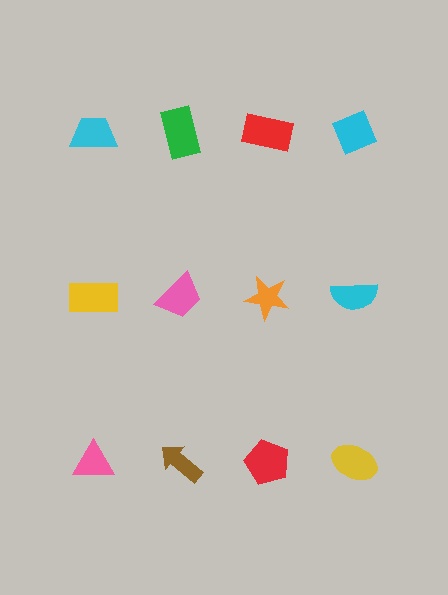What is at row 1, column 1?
A cyan trapezoid.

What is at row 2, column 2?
A pink trapezoid.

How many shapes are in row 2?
4 shapes.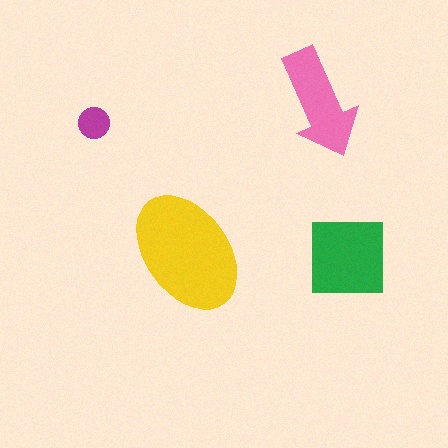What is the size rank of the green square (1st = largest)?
2nd.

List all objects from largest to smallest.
The yellow ellipse, the green square, the pink arrow, the magenta circle.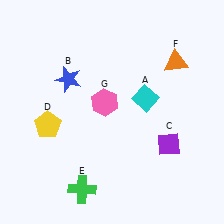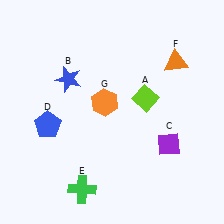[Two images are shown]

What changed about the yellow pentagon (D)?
In Image 1, D is yellow. In Image 2, it changed to blue.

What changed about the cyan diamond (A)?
In Image 1, A is cyan. In Image 2, it changed to lime.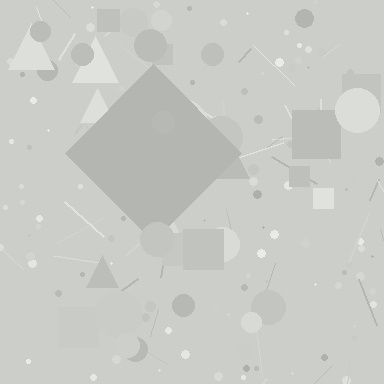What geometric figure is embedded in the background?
A diamond is embedded in the background.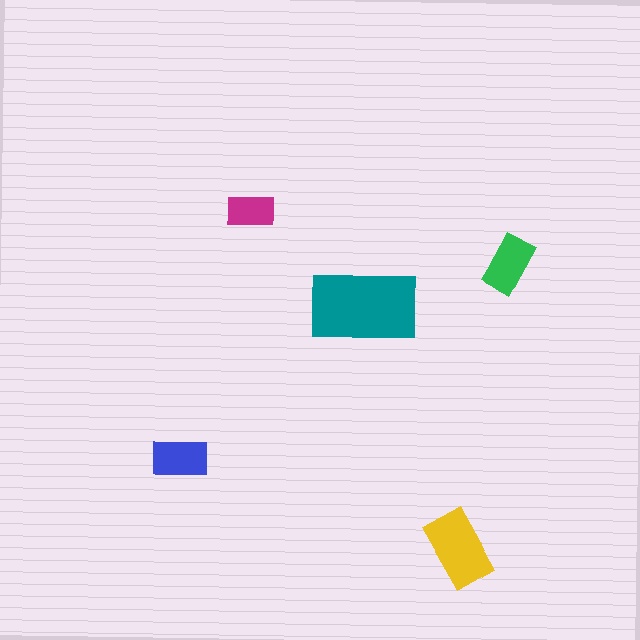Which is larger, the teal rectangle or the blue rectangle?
The teal one.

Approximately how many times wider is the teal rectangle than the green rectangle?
About 2 times wider.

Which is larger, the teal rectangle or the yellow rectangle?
The teal one.